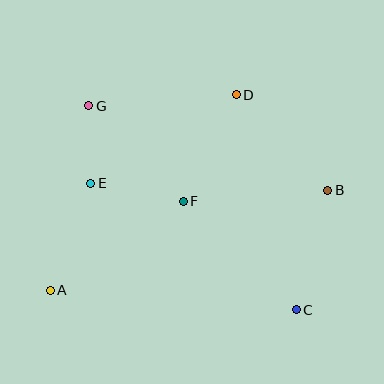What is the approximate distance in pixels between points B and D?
The distance between B and D is approximately 132 pixels.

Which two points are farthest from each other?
Points A and B are farthest from each other.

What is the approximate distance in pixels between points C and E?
The distance between C and E is approximately 241 pixels.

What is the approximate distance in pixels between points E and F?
The distance between E and F is approximately 94 pixels.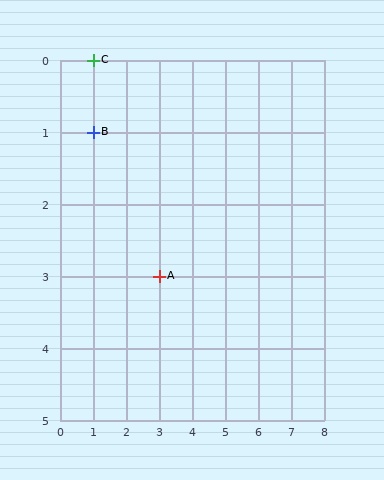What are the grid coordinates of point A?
Point A is at grid coordinates (3, 3).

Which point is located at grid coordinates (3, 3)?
Point A is at (3, 3).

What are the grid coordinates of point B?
Point B is at grid coordinates (1, 1).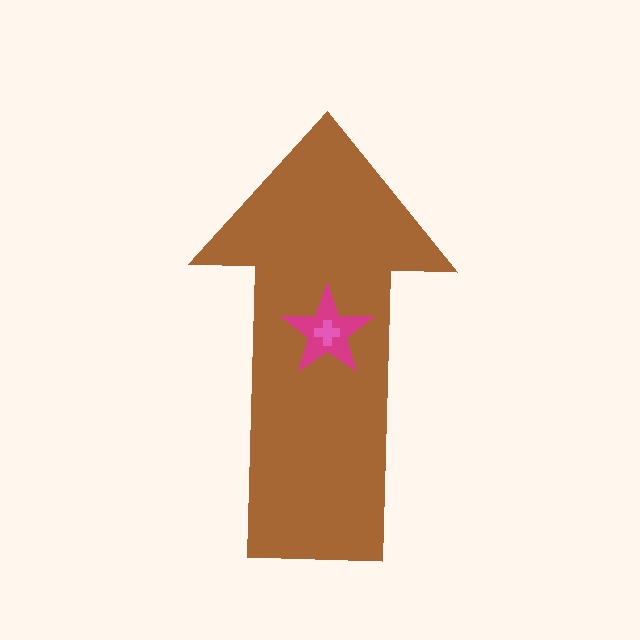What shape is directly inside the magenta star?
The pink cross.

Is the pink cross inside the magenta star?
Yes.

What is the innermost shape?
The pink cross.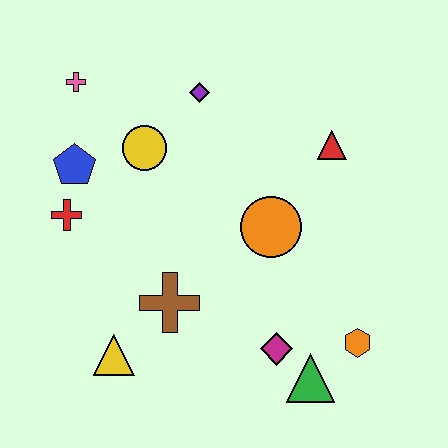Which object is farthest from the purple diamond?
The green triangle is farthest from the purple diamond.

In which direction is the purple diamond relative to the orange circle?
The purple diamond is above the orange circle.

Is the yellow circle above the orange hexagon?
Yes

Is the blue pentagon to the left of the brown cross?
Yes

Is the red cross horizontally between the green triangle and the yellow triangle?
No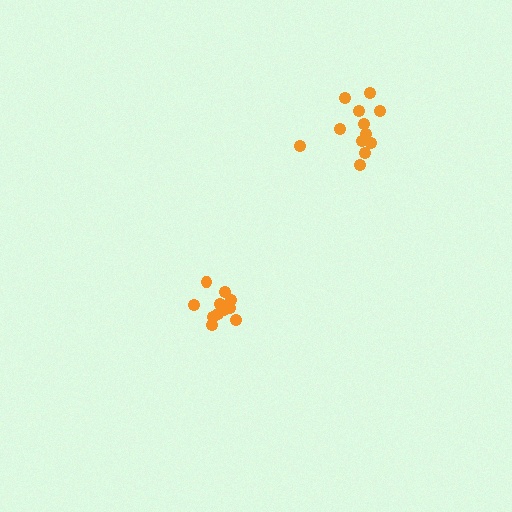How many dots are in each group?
Group 1: 12 dots, Group 2: 12 dots (24 total).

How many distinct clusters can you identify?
There are 2 distinct clusters.